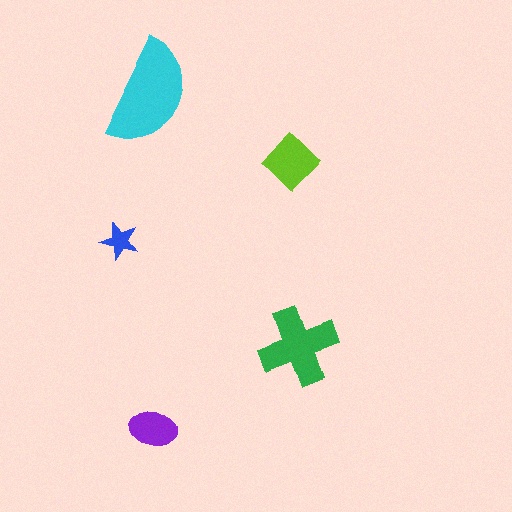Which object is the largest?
The cyan semicircle.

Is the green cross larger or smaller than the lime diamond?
Larger.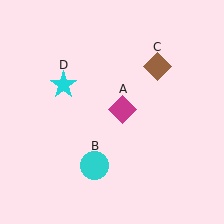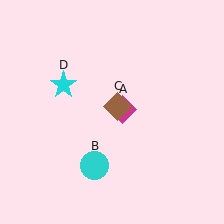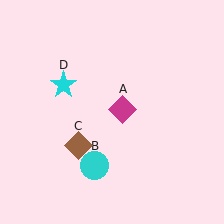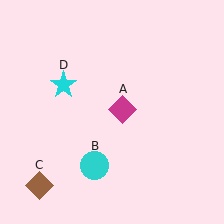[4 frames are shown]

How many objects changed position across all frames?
1 object changed position: brown diamond (object C).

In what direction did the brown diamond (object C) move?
The brown diamond (object C) moved down and to the left.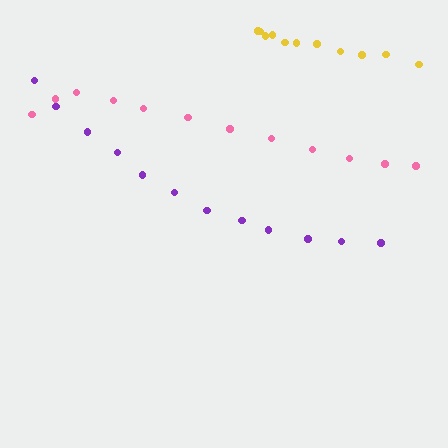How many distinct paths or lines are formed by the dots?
There are 3 distinct paths.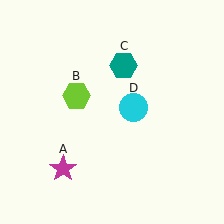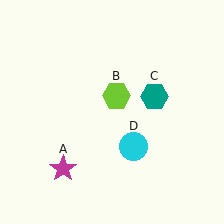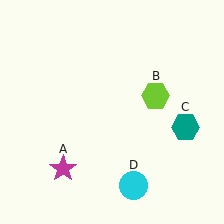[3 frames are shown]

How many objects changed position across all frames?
3 objects changed position: lime hexagon (object B), teal hexagon (object C), cyan circle (object D).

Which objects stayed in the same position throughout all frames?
Magenta star (object A) remained stationary.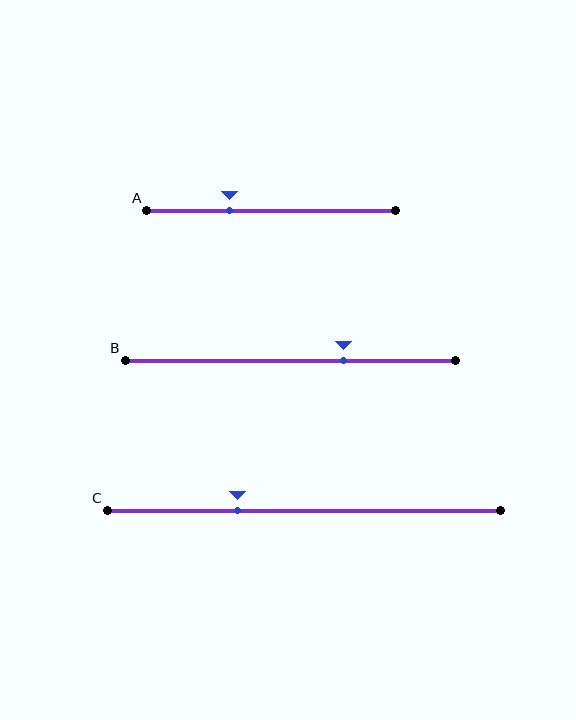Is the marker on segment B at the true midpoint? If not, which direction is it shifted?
No, the marker on segment B is shifted to the right by about 16% of the segment length.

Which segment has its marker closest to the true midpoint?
Segment B has its marker closest to the true midpoint.